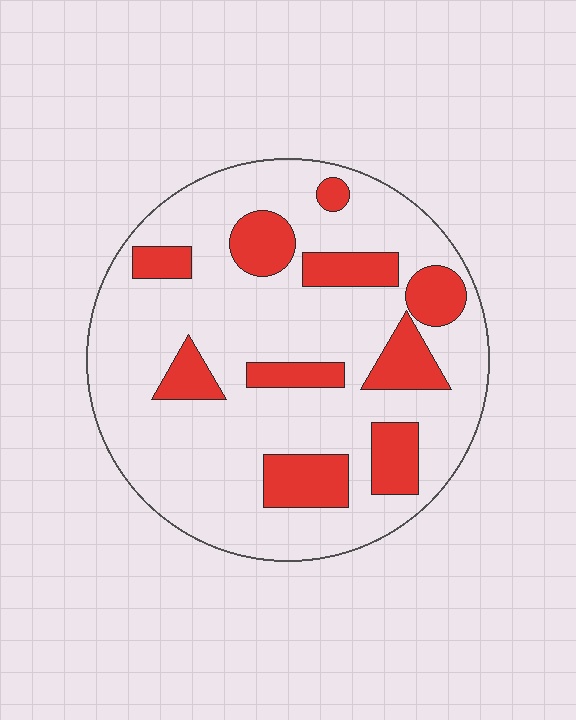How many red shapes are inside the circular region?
10.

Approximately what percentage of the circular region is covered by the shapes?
Approximately 25%.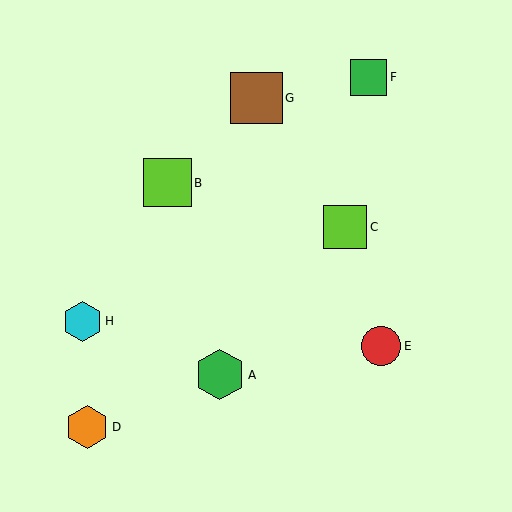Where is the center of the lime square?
The center of the lime square is at (167, 183).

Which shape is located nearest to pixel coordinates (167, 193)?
The lime square (labeled B) at (167, 183) is nearest to that location.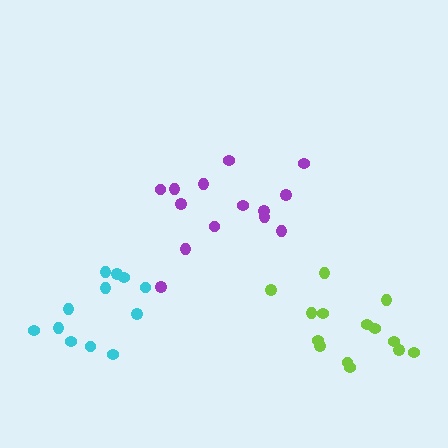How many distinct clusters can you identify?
There are 3 distinct clusters.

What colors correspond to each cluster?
The clusters are colored: lime, purple, cyan.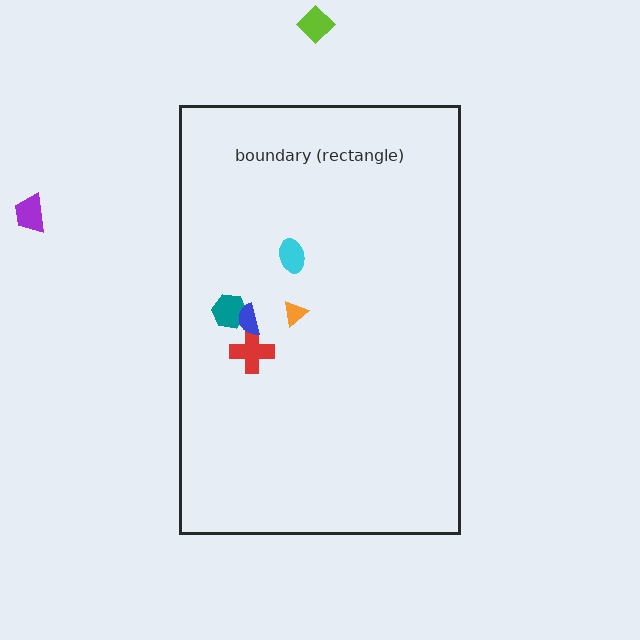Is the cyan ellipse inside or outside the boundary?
Inside.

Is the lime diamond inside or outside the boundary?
Outside.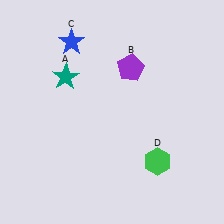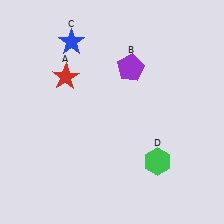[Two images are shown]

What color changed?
The star (A) changed from teal in Image 1 to red in Image 2.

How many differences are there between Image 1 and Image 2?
There is 1 difference between the two images.